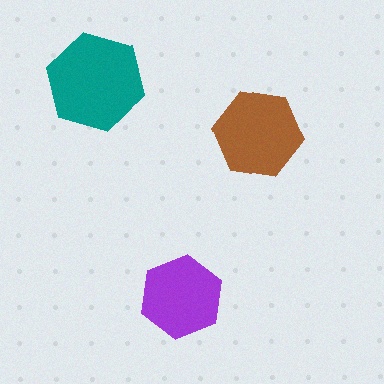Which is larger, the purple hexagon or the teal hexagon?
The teal one.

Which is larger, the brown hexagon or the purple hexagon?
The brown one.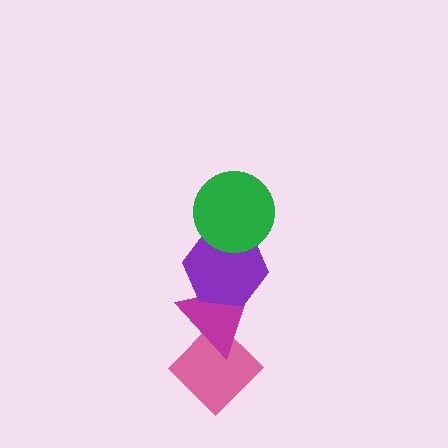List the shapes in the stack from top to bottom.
From top to bottom: the green circle, the purple hexagon, the magenta triangle, the pink diamond.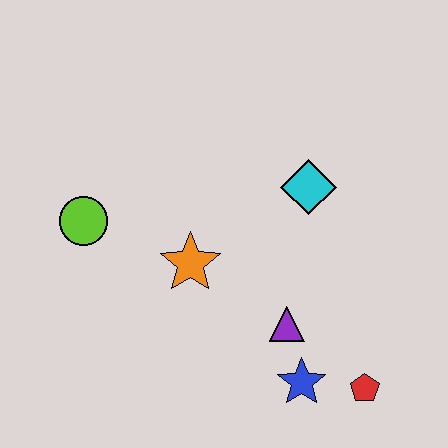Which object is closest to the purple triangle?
The blue star is closest to the purple triangle.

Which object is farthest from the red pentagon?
The lime circle is farthest from the red pentagon.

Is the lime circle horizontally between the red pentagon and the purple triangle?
No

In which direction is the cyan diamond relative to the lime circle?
The cyan diamond is to the right of the lime circle.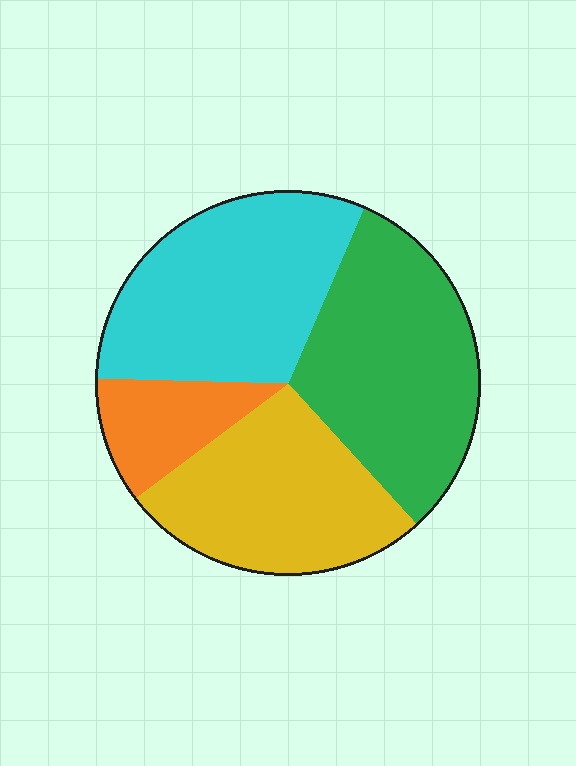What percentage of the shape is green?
Green takes up about one third (1/3) of the shape.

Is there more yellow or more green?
Green.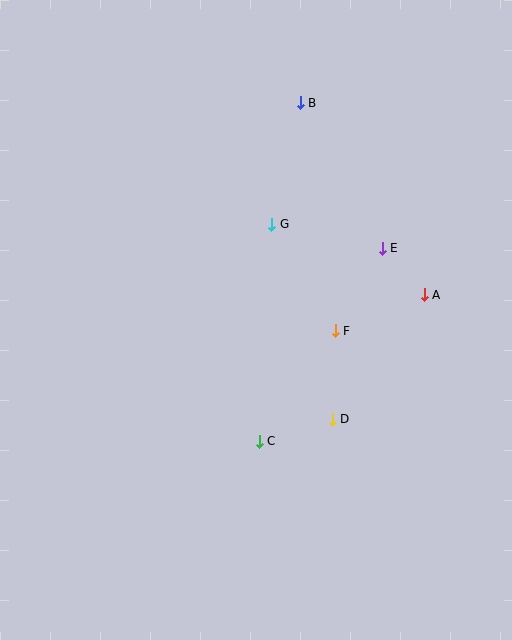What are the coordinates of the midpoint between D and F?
The midpoint between D and F is at (334, 375).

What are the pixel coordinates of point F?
Point F is at (335, 331).